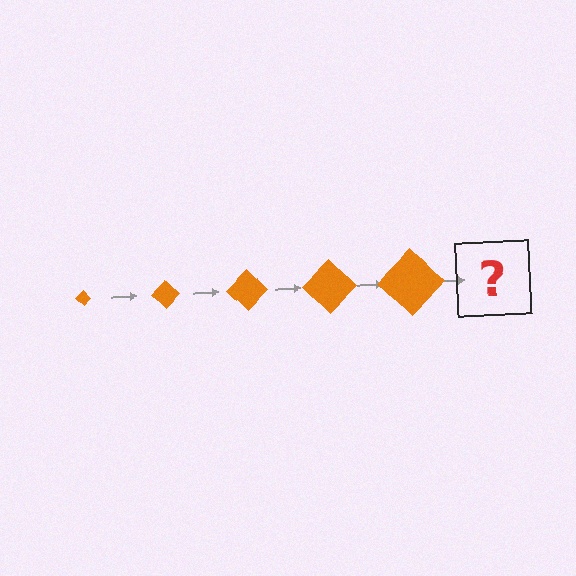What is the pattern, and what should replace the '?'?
The pattern is that the diamond gets progressively larger each step. The '?' should be an orange diamond, larger than the previous one.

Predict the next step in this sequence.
The next step is an orange diamond, larger than the previous one.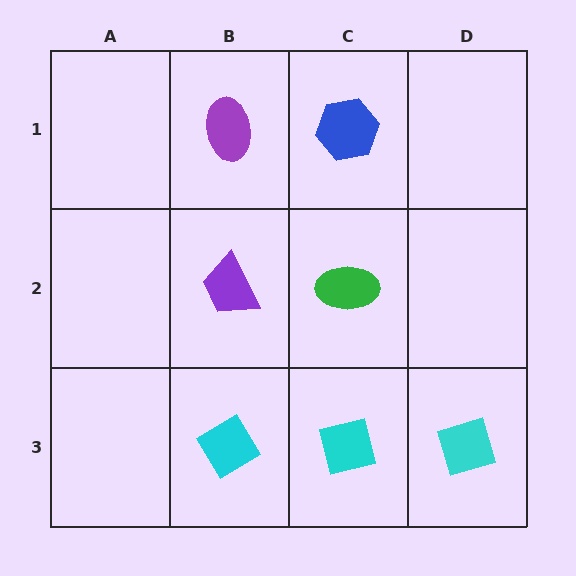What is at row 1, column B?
A purple ellipse.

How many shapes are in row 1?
2 shapes.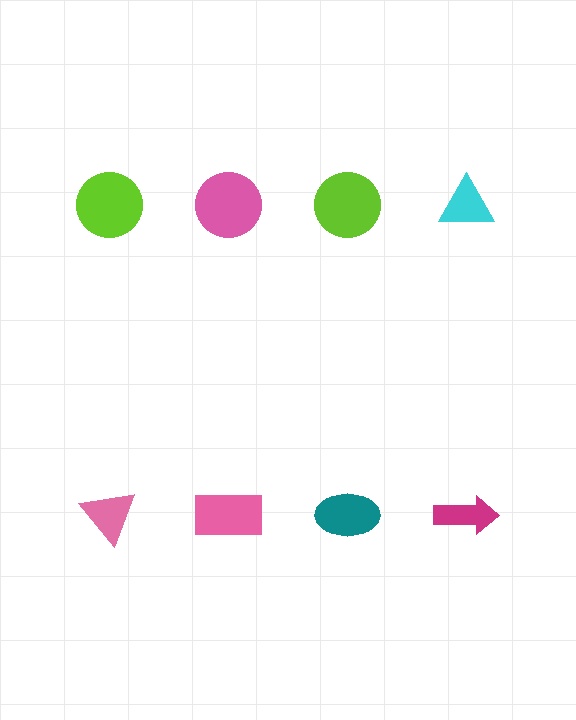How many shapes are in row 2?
4 shapes.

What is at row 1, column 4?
A cyan triangle.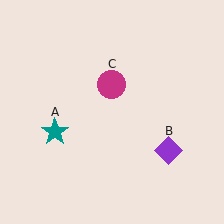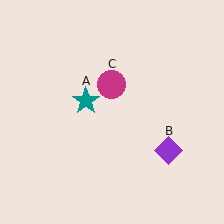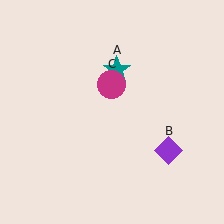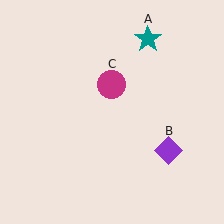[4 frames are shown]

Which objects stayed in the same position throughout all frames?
Purple diamond (object B) and magenta circle (object C) remained stationary.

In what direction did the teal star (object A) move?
The teal star (object A) moved up and to the right.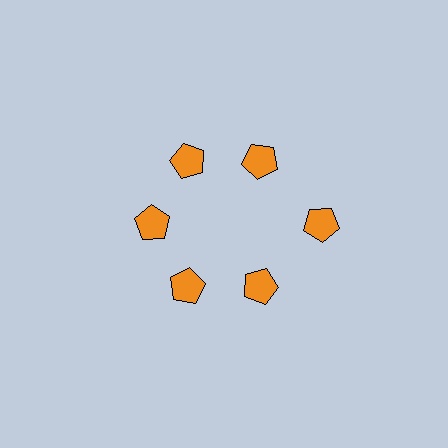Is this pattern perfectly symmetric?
No. The 6 orange pentagons are arranged in a ring, but one element near the 3 o'clock position is pushed outward from the center, breaking the 6-fold rotational symmetry.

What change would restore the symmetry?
The symmetry would be restored by moving it inward, back onto the ring so that all 6 pentagons sit at equal angles and equal distance from the center.